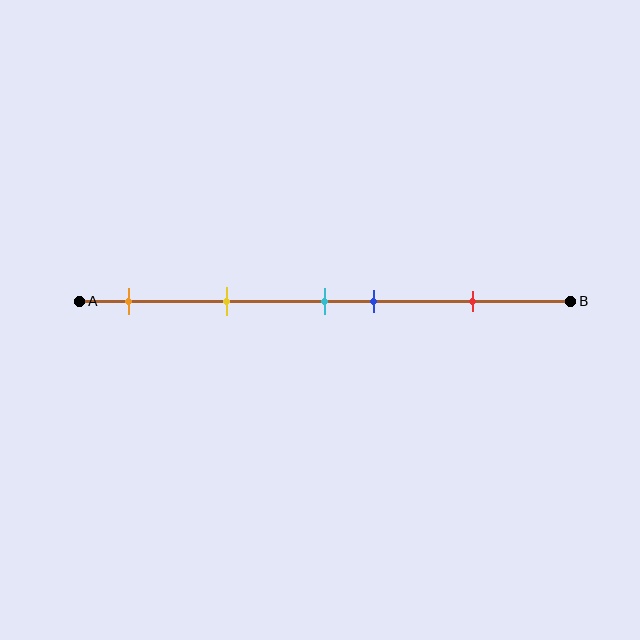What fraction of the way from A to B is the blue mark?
The blue mark is approximately 60% (0.6) of the way from A to B.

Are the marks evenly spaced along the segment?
No, the marks are not evenly spaced.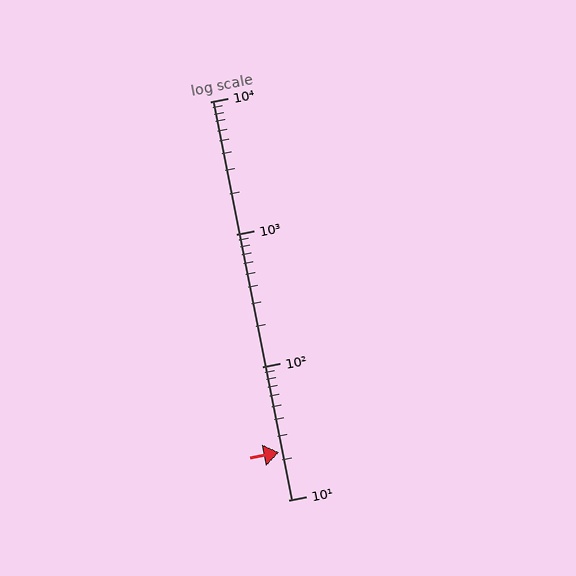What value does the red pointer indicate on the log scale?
The pointer indicates approximately 23.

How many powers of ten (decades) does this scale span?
The scale spans 3 decades, from 10 to 10000.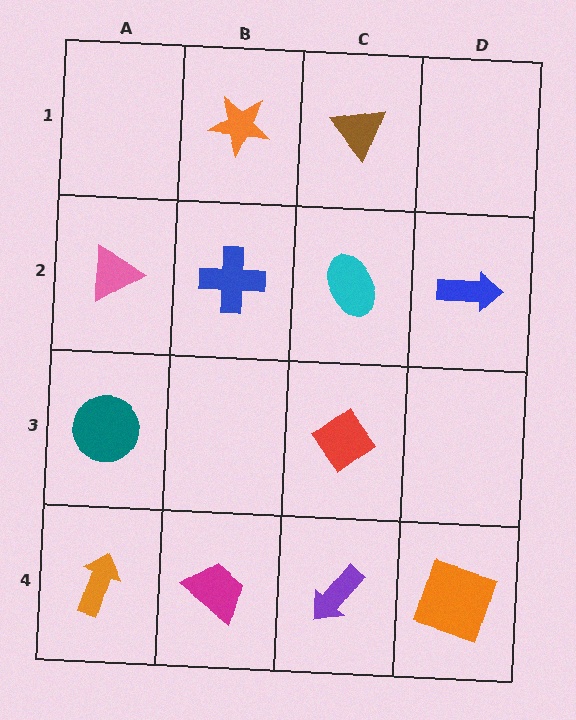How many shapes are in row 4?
4 shapes.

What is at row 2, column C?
A cyan ellipse.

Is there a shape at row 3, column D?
No, that cell is empty.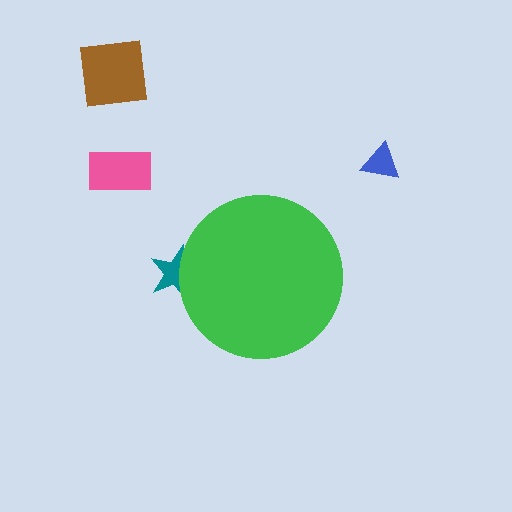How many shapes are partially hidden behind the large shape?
1 shape is partially hidden.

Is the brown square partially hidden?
No, the brown square is fully visible.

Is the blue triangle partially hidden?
No, the blue triangle is fully visible.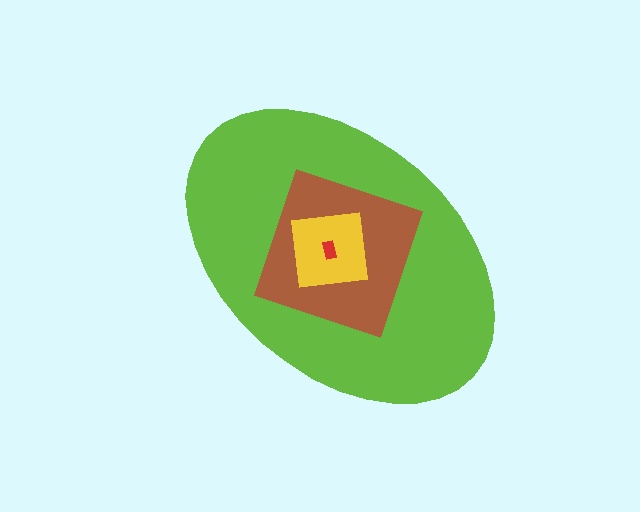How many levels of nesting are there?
4.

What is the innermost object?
The red rectangle.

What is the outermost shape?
The lime ellipse.